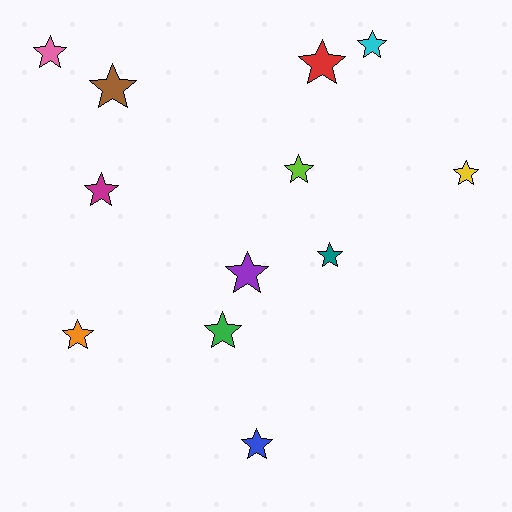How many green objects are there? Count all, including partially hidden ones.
There is 1 green object.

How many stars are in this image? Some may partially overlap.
There are 12 stars.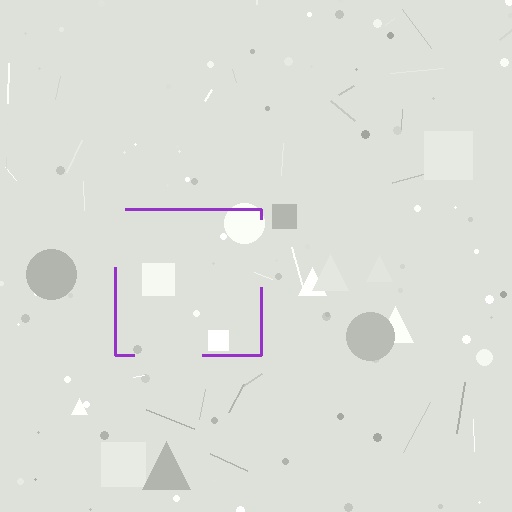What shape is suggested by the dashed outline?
The dashed outline suggests a square.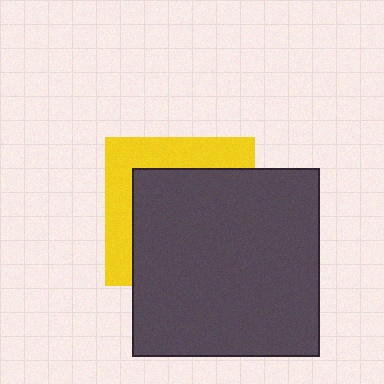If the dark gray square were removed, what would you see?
You would see the complete yellow square.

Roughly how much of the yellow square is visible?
A small part of it is visible (roughly 34%).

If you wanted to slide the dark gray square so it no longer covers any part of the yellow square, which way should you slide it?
Slide it toward the lower-right — that is the most direct way to separate the two shapes.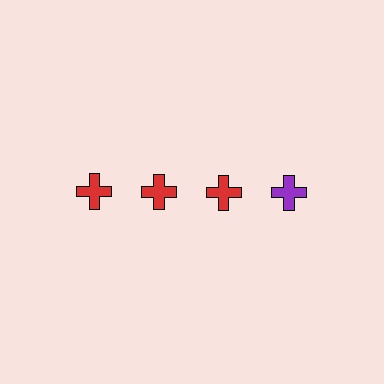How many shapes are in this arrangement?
There are 4 shapes arranged in a grid pattern.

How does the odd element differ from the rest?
It has a different color: purple instead of red.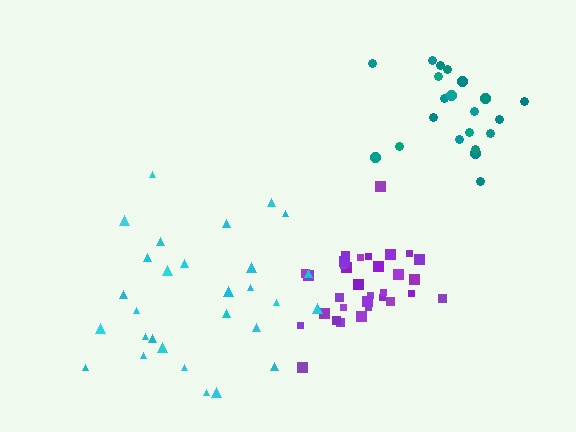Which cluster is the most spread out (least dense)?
Cyan.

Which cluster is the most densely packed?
Purple.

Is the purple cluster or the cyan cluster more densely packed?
Purple.